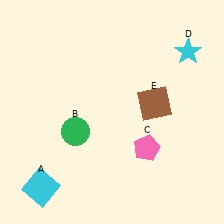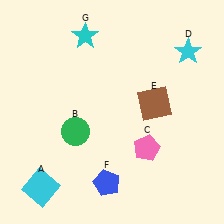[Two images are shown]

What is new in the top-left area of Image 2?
A cyan star (G) was added in the top-left area of Image 2.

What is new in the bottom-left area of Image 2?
A blue pentagon (F) was added in the bottom-left area of Image 2.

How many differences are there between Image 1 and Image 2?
There are 2 differences between the two images.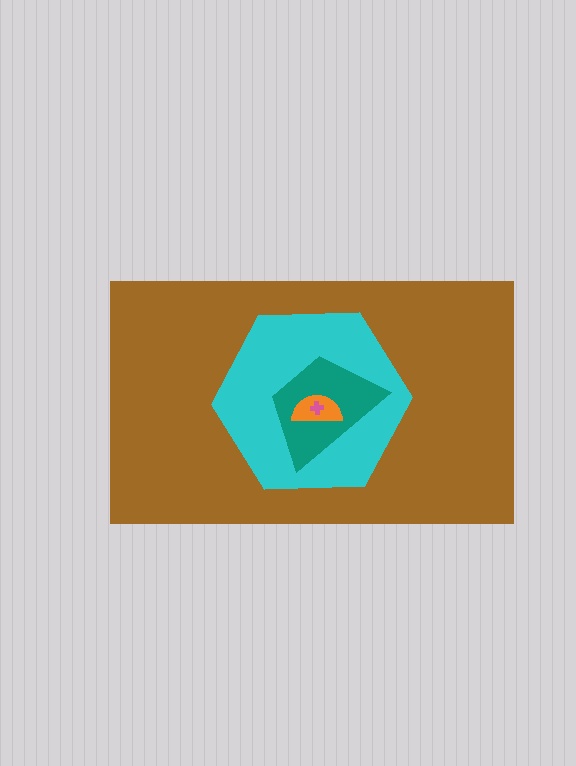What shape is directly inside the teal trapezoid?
The orange semicircle.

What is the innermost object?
The pink cross.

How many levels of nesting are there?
5.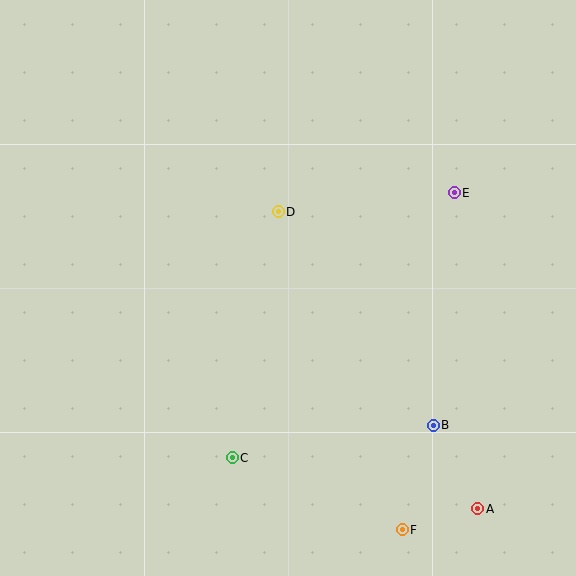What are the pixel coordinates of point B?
Point B is at (433, 425).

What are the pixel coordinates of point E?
Point E is at (454, 193).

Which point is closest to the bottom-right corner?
Point A is closest to the bottom-right corner.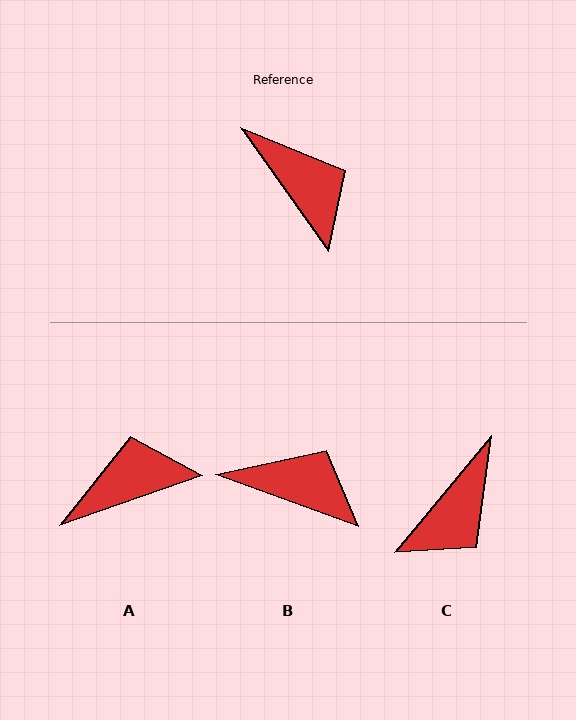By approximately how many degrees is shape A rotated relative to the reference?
Approximately 74 degrees counter-clockwise.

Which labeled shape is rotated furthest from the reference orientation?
C, about 75 degrees away.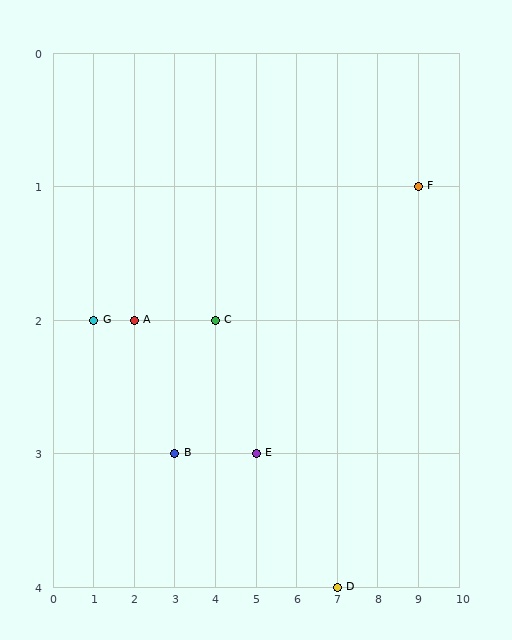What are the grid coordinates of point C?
Point C is at grid coordinates (4, 2).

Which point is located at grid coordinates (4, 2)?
Point C is at (4, 2).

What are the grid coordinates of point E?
Point E is at grid coordinates (5, 3).